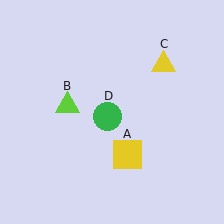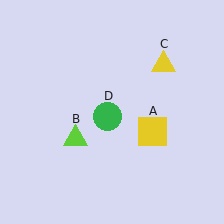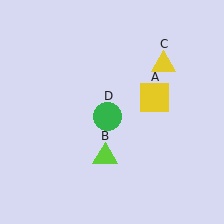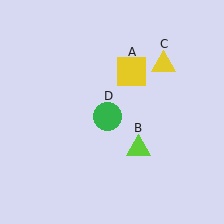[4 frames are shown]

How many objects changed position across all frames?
2 objects changed position: yellow square (object A), lime triangle (object B).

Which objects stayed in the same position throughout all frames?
Yellow triangle (object C) and green circle (object D) remained stationary.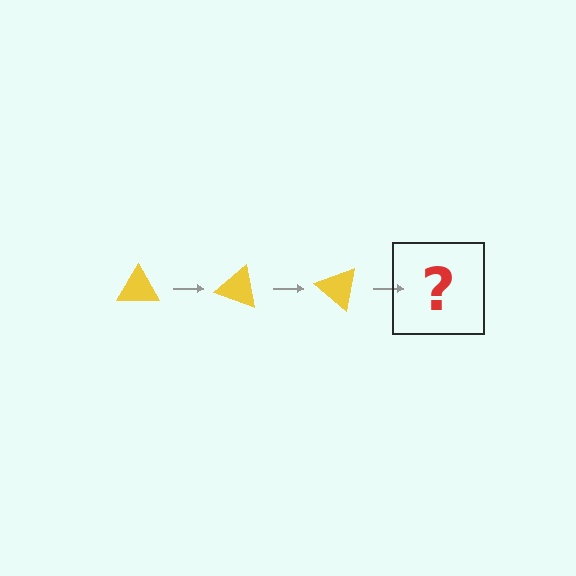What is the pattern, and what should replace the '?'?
The pattern is that the triangle rotates 20 degrees each step. The '?' should be a yellow triangle rotated 60 degrees.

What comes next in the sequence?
The next element should be a yellow triangle rotated 60 degrees.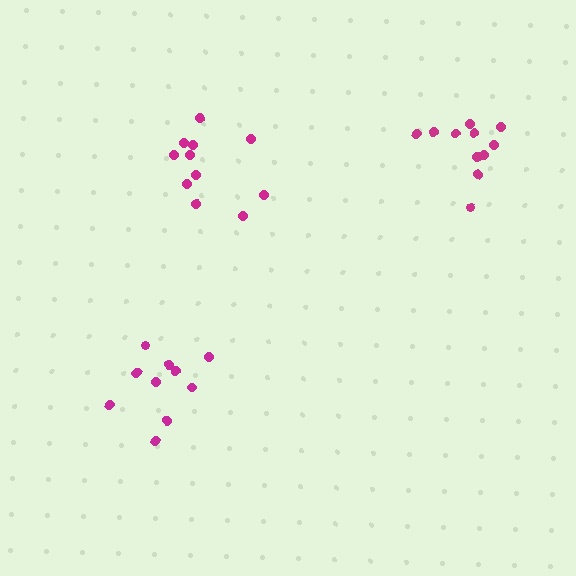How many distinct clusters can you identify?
There are 3 distinct clusters.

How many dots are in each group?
Group 1: 11 dots, Group 2: 11 dots, Group 3: 11 dots (33 total).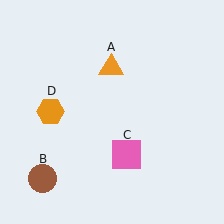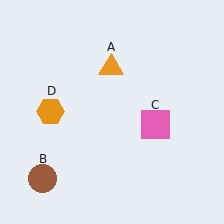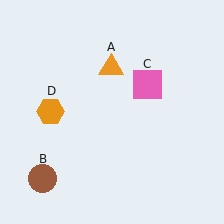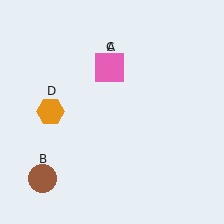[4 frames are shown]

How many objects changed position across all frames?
1 object changed position: pink square (object C).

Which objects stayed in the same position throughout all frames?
Orange triangle (object A) and brown circle (object B) and orange hexagon (object D) remained stationary.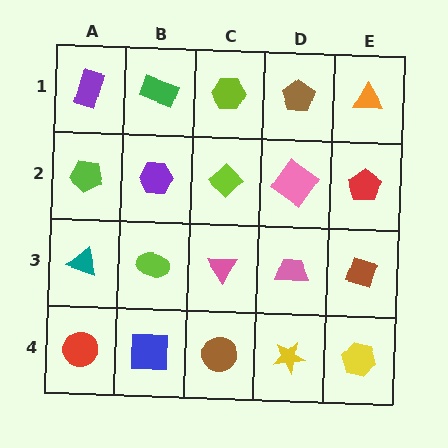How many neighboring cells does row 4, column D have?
3.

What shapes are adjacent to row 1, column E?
A red pentagon (row 2, column E), a brown pentagon (row 1, column D).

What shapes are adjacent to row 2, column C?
A lime hexagon (row 1, column C), a pink triangle (row 3, column C), a purple hexagon (row 2, column B), a pink diamond (row 2, column D).